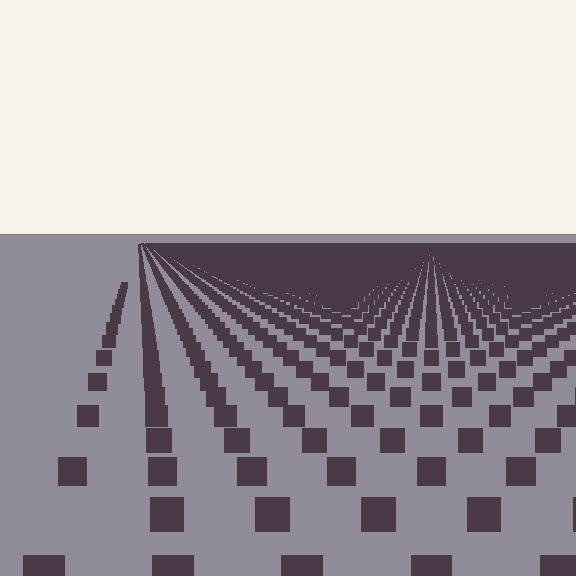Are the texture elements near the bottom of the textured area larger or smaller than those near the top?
Larger. Near the bottom, elements are closer to the viewer and appear at a bigger on-screen size.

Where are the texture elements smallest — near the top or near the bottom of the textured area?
Near the top.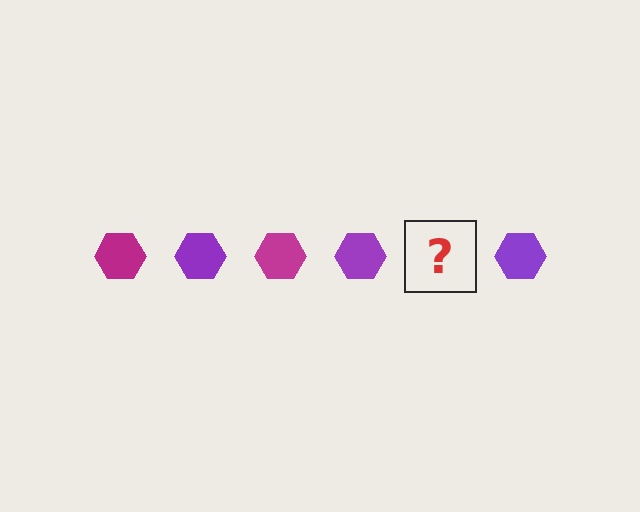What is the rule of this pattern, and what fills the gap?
The rule is that the pattern cycles through magenta, purple hexagons. The gap should be filled with a magenta hexagon.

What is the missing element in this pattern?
The missing element is a magenta hexagon.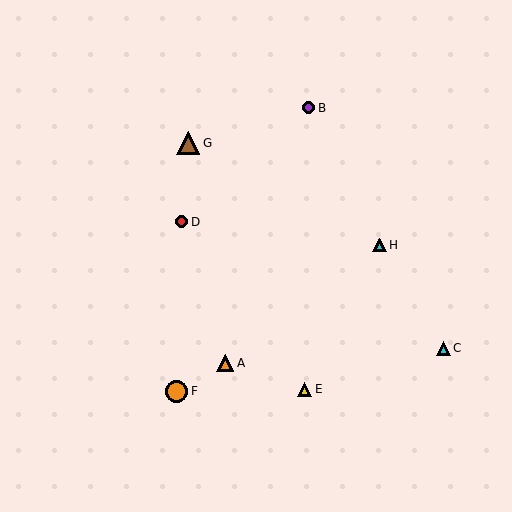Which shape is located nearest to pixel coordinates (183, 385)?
The orange circle (labeled F) at (176, 391) is nearest to that location.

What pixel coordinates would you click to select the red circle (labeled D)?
Click at (182, 222) to select the red circle D.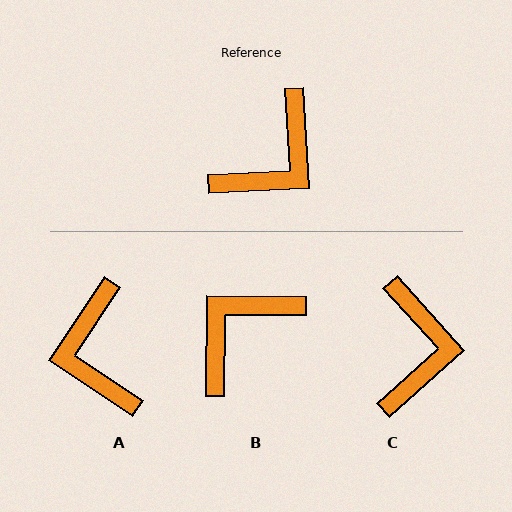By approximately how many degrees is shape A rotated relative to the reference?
Approximately 127 degrees clockwise.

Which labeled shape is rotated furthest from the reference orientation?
B, about 176 degrees away.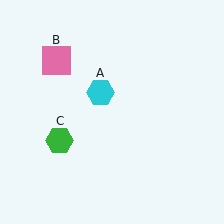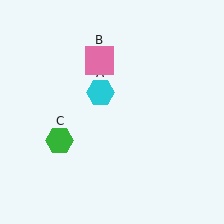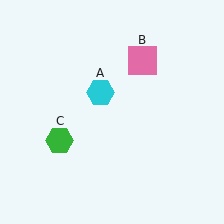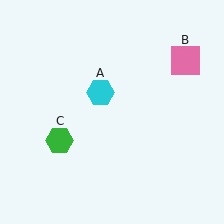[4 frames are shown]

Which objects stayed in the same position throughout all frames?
Cyan hexagon (object A) and green hexagon (object C) remained stationary.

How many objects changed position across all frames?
1 object changed position: pink square (object B).